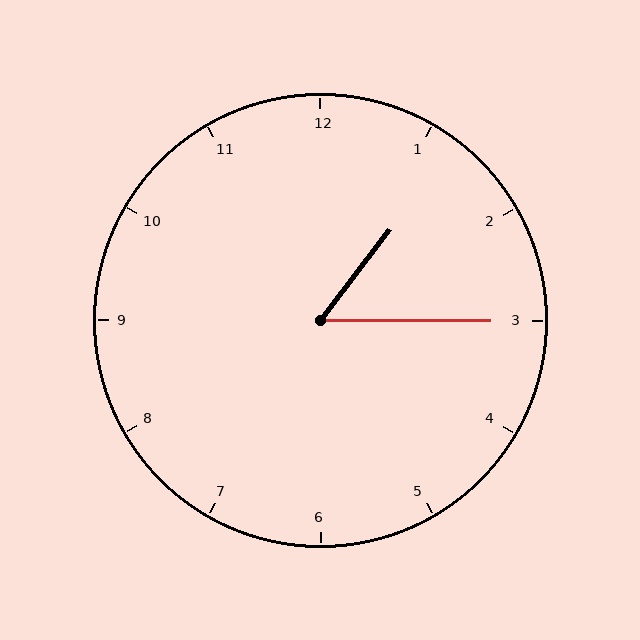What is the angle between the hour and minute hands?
Approximately 52 degrees.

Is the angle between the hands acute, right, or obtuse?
It is acute.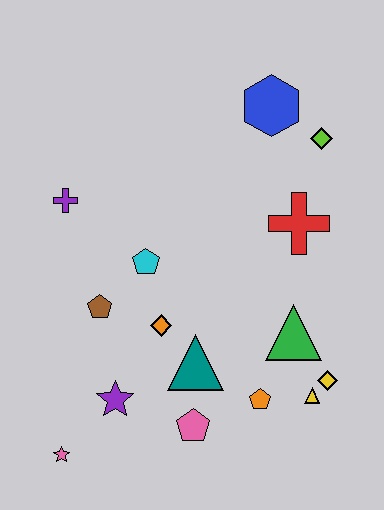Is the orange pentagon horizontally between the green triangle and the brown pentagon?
Yes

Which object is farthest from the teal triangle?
The blue hexagon is farthest from the teal triangle.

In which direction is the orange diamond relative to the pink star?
The orange diamond is above the pink star.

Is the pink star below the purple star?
Yes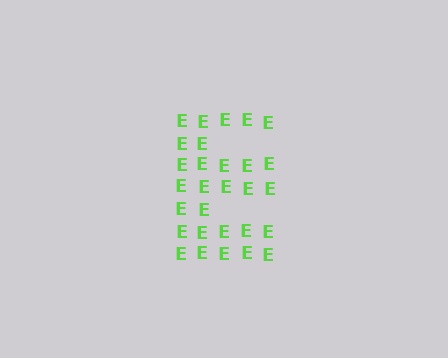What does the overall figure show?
The overall figure shows the letter E.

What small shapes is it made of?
It is made of small letter E's.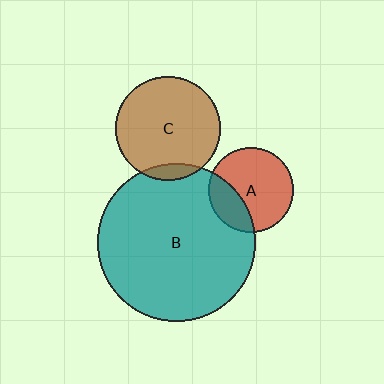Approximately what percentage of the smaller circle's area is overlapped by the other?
Approximately 10%.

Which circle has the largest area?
Circle B (teal).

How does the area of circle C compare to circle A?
Approximately 1.5 times.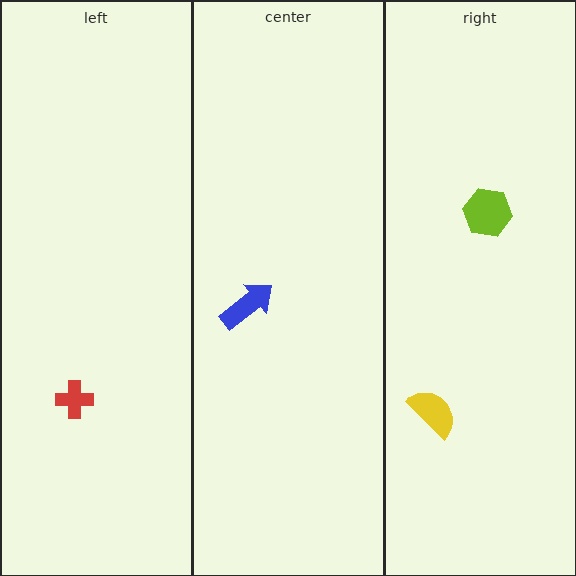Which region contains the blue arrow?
The center region.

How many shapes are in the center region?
1.